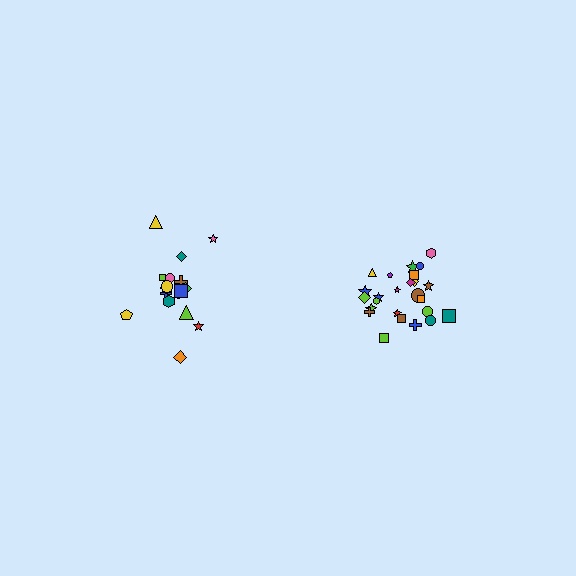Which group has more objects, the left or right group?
The right group.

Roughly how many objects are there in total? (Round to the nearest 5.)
Roughly 45 objects in total.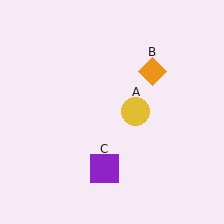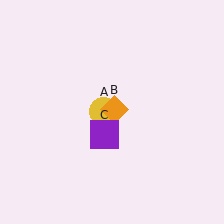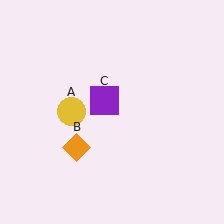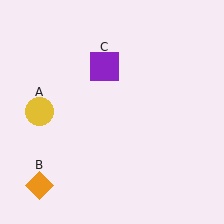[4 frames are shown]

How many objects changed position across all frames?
3 objects changed position: yellow circle (object A), orange diamond (object B), purple square (object C).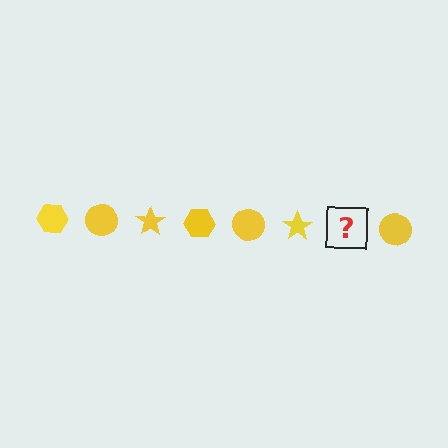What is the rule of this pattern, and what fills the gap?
The rule is that the pattern cycles through hexagon, circle, star shapes in yellow. The gap should be filled with a yellow hexagon.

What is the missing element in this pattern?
The missing element is a yellow hexagon.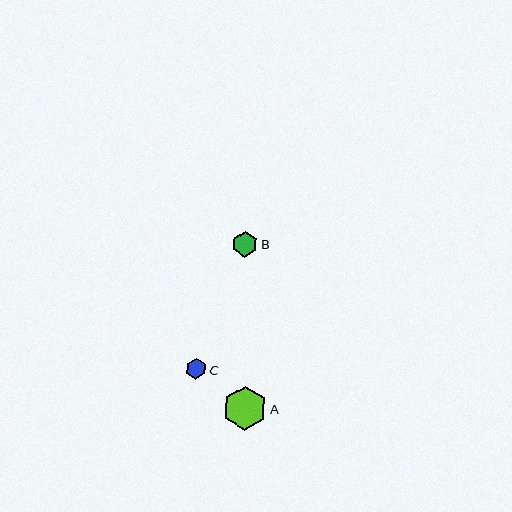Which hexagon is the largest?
Hexagon A is the largest with a size of approximately 44 pixels.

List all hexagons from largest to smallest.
From largest to smallest: A, B, C.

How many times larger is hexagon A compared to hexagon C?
Hexagon A is approximately 2.1 times the size of hexagon C.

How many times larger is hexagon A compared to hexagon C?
Hexagon A is approximately 2.1 times the size of hexagon C.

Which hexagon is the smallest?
Hexagon C is the smallest with a size of approximately 21 pixels.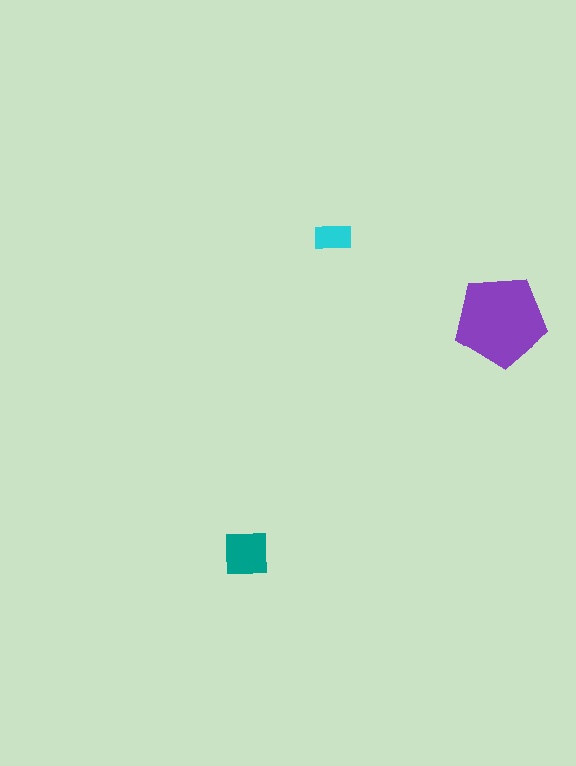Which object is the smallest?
The cyan rectangle.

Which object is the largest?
The purple pentagon.